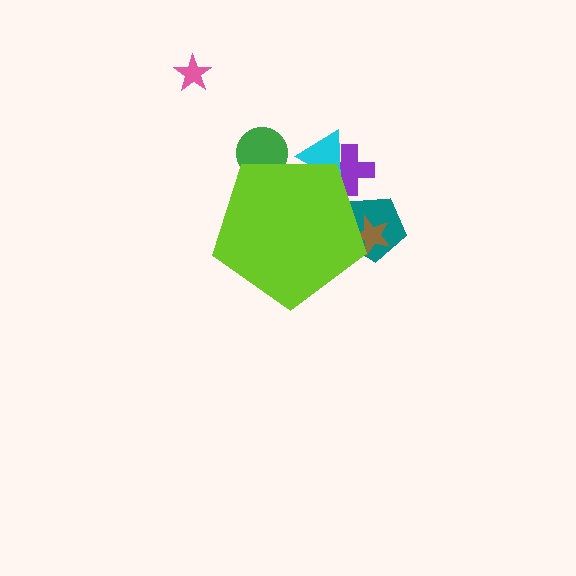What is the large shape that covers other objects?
A lime pentagon.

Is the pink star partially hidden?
No, the pink star is fully visible.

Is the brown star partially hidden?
Yes, the brown star is partially hidden behind the lime pentagon.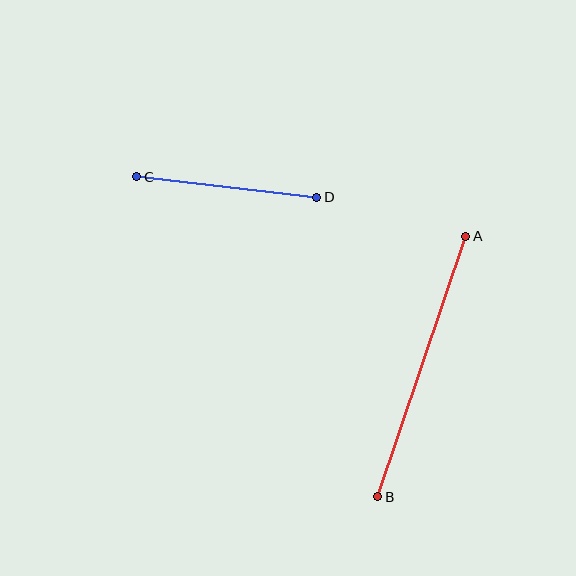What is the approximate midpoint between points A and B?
The midpoint is at approximately (422, 366) pixels.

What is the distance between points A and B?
The distance is approximately 275 pixels.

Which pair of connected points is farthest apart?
Points A and B are farthest apart.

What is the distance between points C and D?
The distance is approximately 181 pixels.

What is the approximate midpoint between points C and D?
The midpoint is at approximately (227, 187) pixels.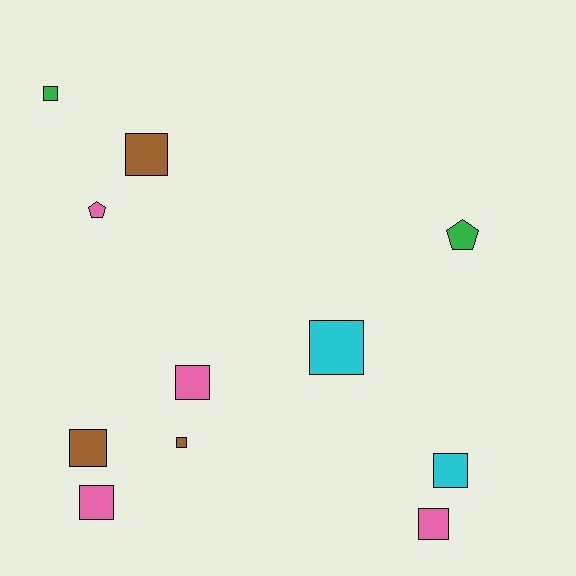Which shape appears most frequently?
Square, with 9 objects.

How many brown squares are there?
There are 3 brown squares.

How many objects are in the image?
There are 11 objects.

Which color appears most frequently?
Pink, with 4 objects.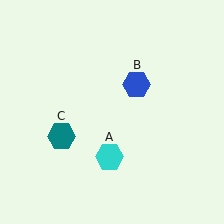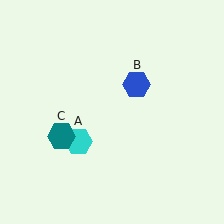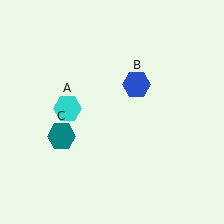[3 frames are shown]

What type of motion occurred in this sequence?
The cyan hexagon (object A) rotated clockwise around the center of the scene.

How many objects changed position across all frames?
1 object changed position: cyan hexagon (object A).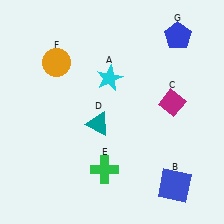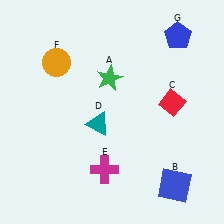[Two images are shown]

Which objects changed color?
A changed from cyan to green. C changed from magenta to red. E changed from green to magenta.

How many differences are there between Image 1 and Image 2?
There are 3 differences between the two images.